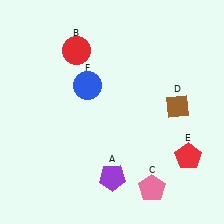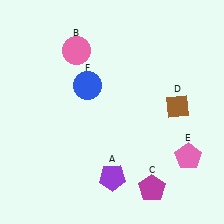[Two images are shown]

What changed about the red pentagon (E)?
In Image 1, E is red. In Image 2, it changed to pink.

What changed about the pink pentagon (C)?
In Image 1, C is pink. In Image 2, it changed to magenta.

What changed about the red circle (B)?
In Image 1, B is red. In Image 2, it changed to pink.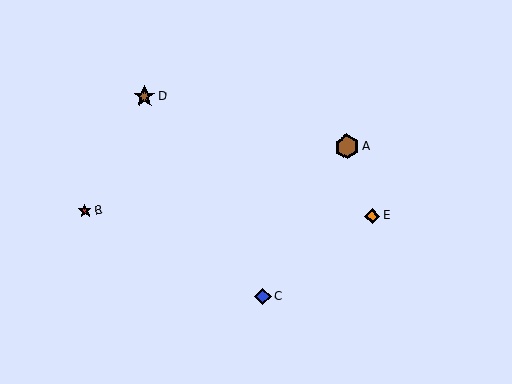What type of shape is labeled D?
Shape D is a brown star.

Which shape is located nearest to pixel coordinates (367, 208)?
The orange diamond (labeled E) at (372, 216) is nearest to that location.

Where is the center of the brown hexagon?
The center of the brown hexagon is at (347, 147).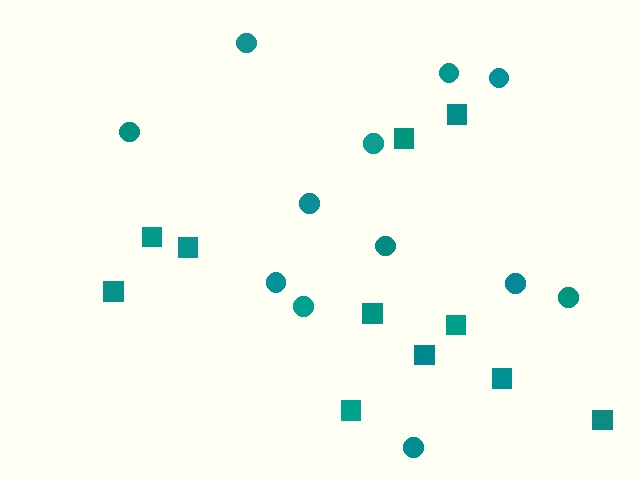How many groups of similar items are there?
There are 2 groups: one group of squares (11) and one group of circles (12).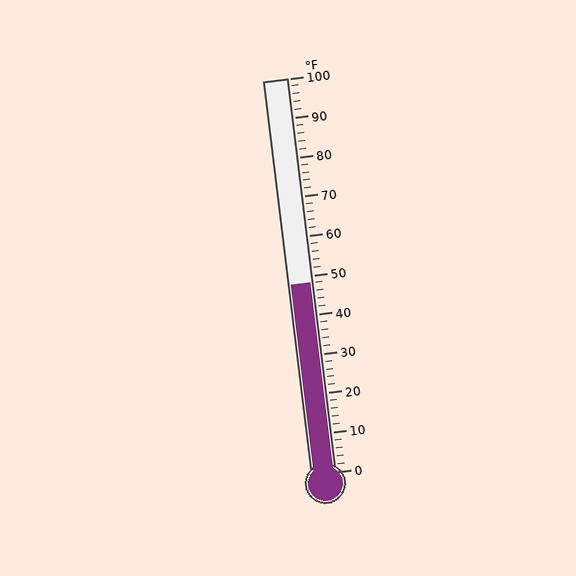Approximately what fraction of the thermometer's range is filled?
The thermometer is filled to approximately 50% of its range.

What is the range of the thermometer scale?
The thermometer scale ranges from 0°F to 100°F.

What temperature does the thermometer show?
The thermometer shows approximately 48°F.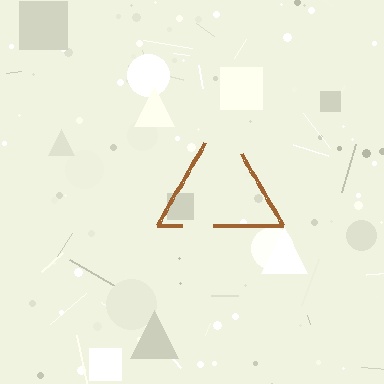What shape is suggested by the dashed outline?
The dashed outline suggests a triangle.